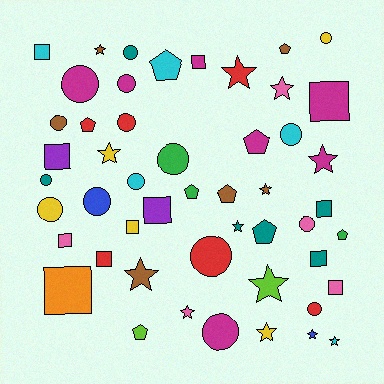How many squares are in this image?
There are 12 squares.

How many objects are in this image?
There are 50 objects.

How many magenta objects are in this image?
There are 7 magenta objects.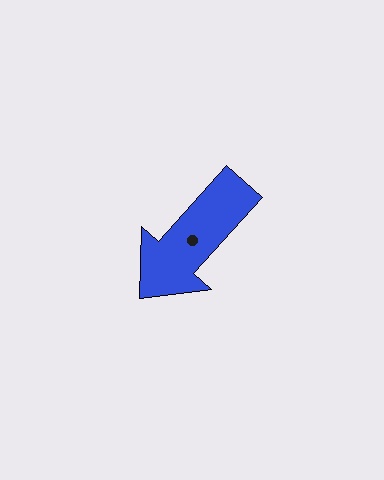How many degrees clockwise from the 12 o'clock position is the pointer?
Approximately 222 degrees.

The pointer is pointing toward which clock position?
Roughly 7 o'clock.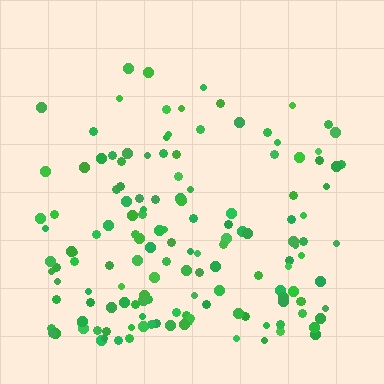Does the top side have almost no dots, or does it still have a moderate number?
Still a moderate number, just noticeably fewer than the bottom.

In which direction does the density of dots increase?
From top to bottom, with the bottom side densest.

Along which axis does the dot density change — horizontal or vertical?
Vertical.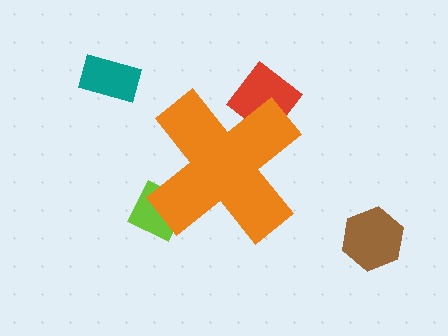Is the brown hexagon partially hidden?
No, the brown hexagon is fully visible.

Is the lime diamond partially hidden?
Yes, the lime diamond is partially hidden behind the orange cross.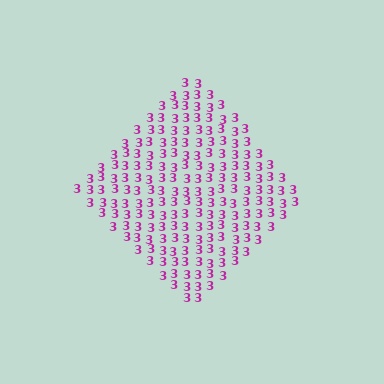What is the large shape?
The large shape is a diamond.